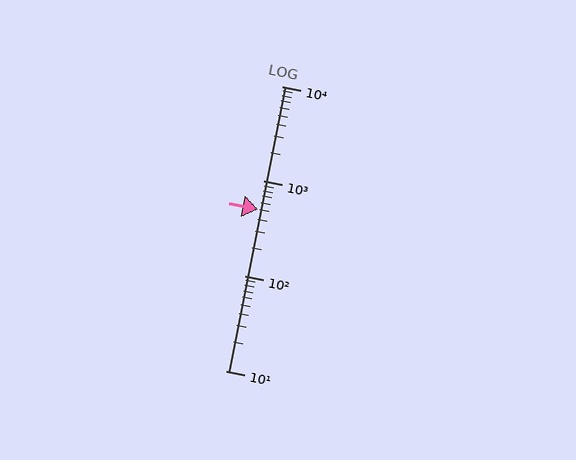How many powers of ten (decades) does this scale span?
The scale spans 3 decades, from 10 to 10000.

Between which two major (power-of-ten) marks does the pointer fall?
The pointer is between 100 and 1000.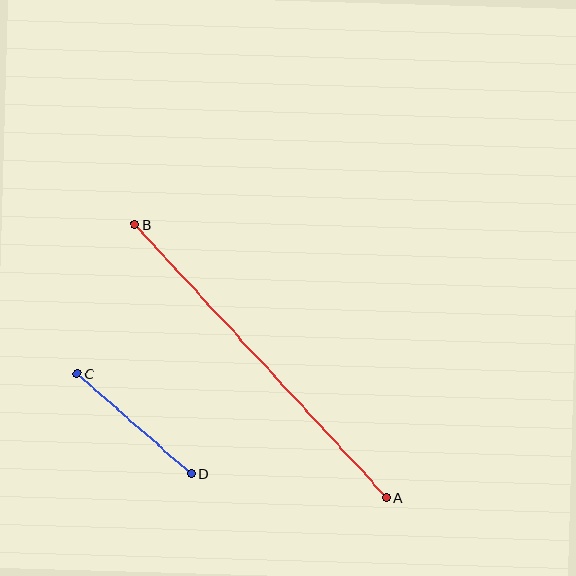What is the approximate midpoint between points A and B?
The midpoint is at approximately (260, 361) pixels.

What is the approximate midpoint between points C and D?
The midpoint is at approximately (134, 424) pixels.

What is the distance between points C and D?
The distance is approximately 151 pixels.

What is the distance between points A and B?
The distance is approximately 371 pixels.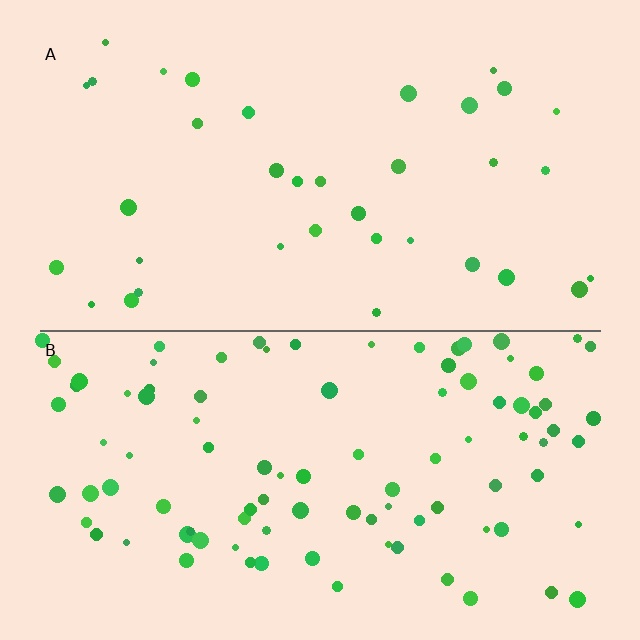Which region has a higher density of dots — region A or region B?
B (the bottom).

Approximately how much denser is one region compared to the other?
Approximately 2.7× — region B over region A.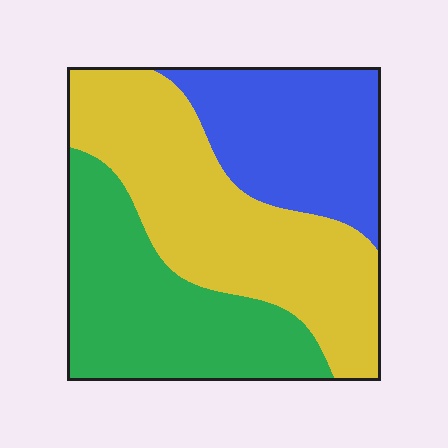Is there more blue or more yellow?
Yellow.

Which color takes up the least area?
Blue, at roughly 25%.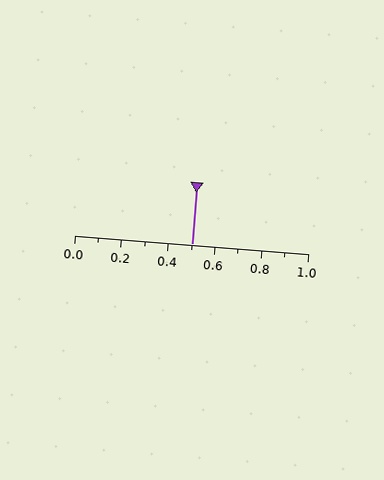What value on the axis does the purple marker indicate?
The marker indicates approximately 0.5.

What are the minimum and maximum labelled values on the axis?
The axis runs from 0.0 to 1.0.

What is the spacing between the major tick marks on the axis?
The major ticks are spaced 0.2 apart.